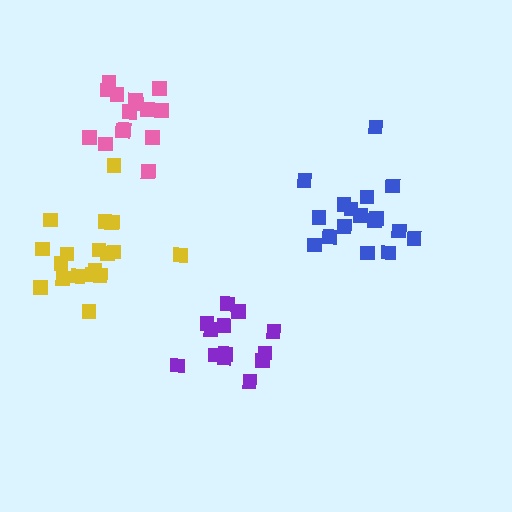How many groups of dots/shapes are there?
There are 4 groups.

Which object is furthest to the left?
The yellow cluster is leftmost.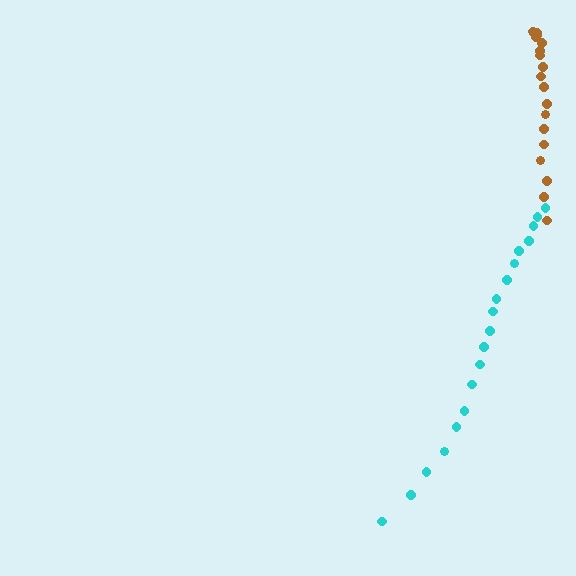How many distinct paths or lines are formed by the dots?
There are 2 distinct paths.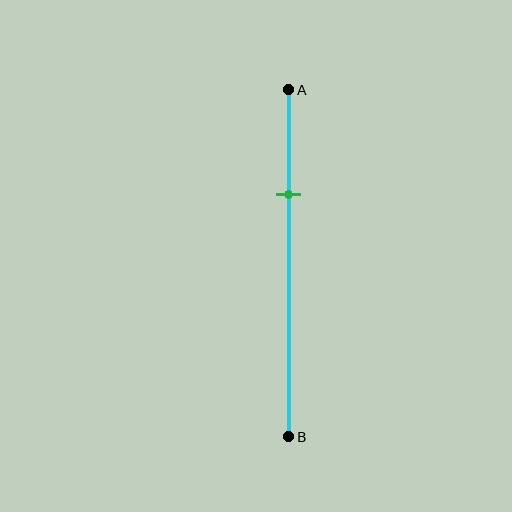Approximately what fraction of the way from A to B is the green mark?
The green mark is approximately 30% of the way from A to B.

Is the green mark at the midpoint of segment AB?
No, the mark is at about 30% from A, not at the 50% midpoint.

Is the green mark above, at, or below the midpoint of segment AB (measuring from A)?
The green mark is above the midpoint of segment AB.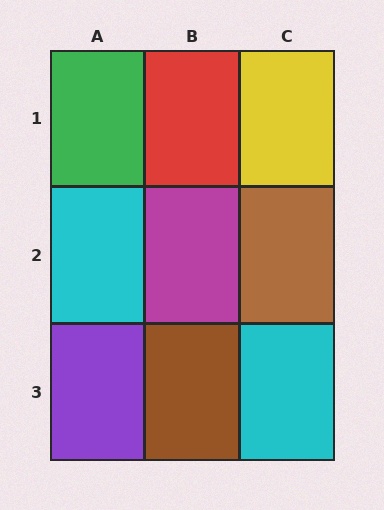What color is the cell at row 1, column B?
Red.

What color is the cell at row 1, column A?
Green.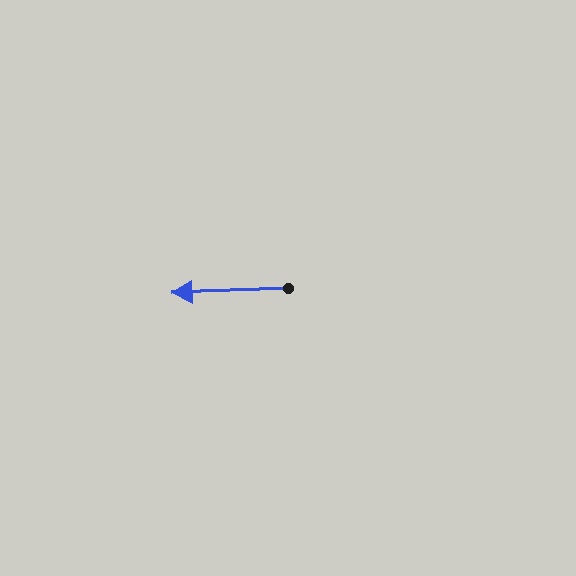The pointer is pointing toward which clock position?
Roughly 9 o'clock.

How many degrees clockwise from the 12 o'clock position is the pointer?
Approximately 268 degrees.